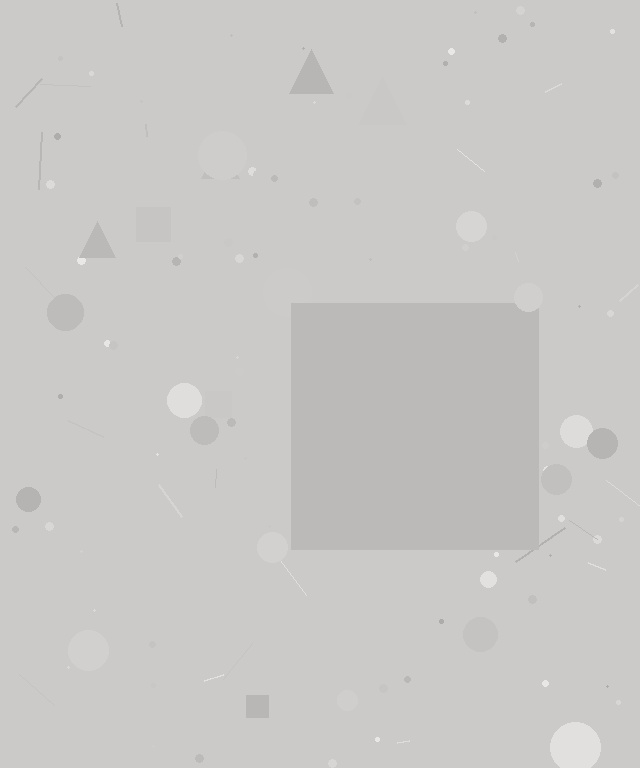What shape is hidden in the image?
A square is hidden in the image.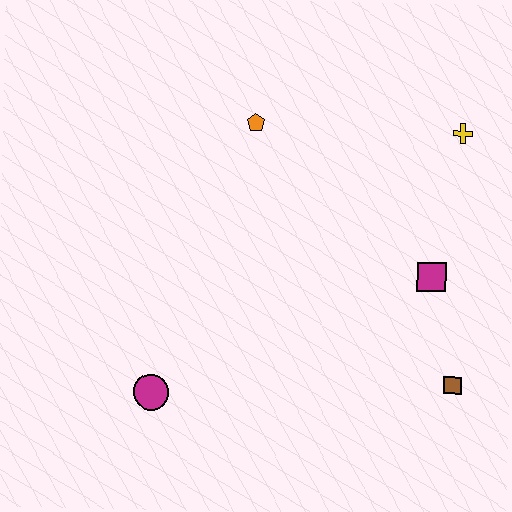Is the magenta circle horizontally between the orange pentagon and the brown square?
No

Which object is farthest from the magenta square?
The magenta circle is farthest from the magenta square.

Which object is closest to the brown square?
The magenta square is closest to the brown square.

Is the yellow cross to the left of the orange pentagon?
No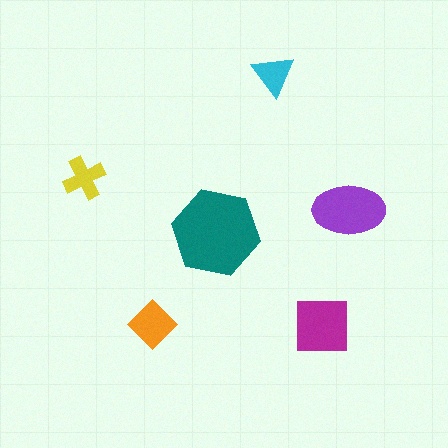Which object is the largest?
The teal hexagon.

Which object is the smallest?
The cyan triangle.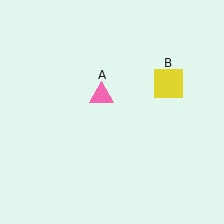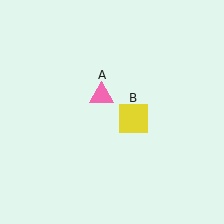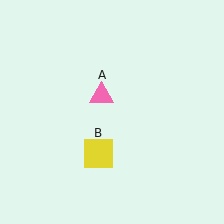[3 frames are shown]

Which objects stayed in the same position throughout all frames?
Pink triangle (object A) remained stationary.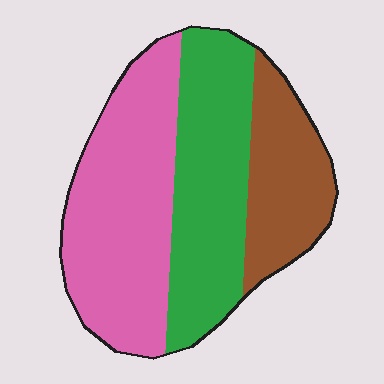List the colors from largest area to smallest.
From largest to smallest: pink, green, brown.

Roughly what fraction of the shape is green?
Green covers 35% of the shape.